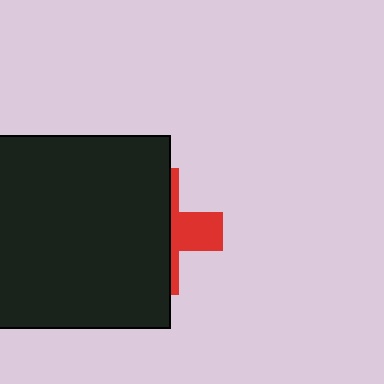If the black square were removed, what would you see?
You would see the complete red cross.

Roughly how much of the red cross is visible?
A small part of it is visible (roughly 32%).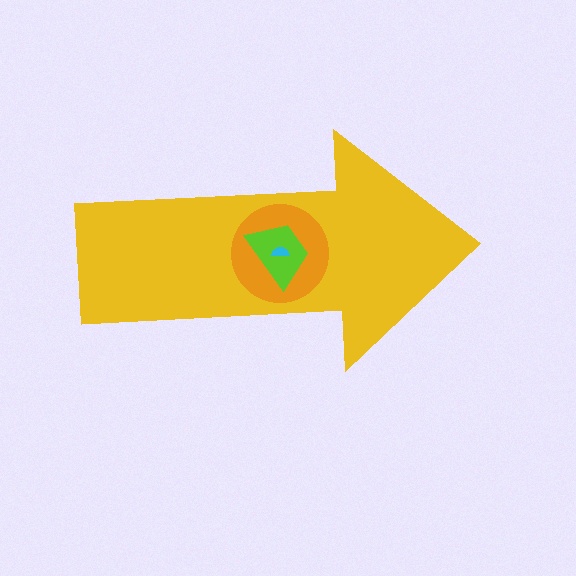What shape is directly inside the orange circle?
The lime trapezoid.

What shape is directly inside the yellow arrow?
The orange circle.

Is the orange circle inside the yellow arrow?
Yes.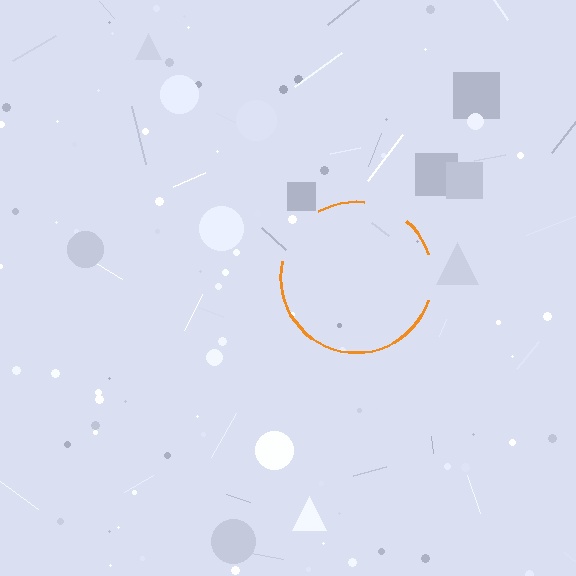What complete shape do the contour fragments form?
The contour fragments form a circle.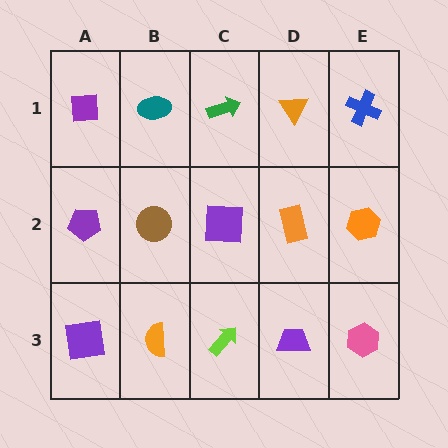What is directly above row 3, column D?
An orange rectangle.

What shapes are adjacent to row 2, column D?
An orange triangle (row 1, column D), a purple trapezoid (row 3, column D), a purple square (row 2, column C), an orange hexagon (row 2, column E).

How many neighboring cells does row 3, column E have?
2.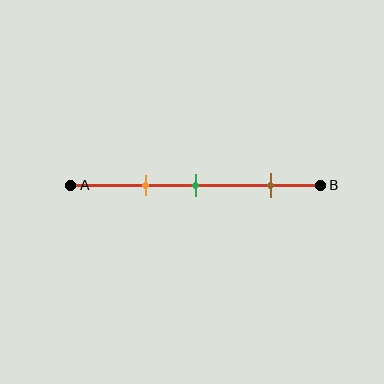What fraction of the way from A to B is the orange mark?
The orange mark is approximately 30% (0.3) of the way from A to B.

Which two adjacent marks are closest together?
The orange and green marks are the closest adjacent pair.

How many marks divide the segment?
There are 3 marks dividing the segment.